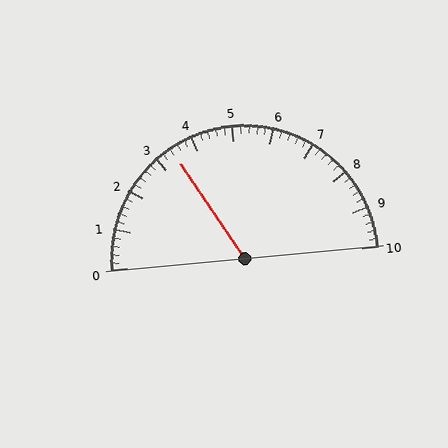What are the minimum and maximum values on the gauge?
The gauge ranges from 0 to 10.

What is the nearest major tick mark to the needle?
The nearest major tick mark is 3.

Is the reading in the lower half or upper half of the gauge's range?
The reading is in the lower half of the range (0 to 10).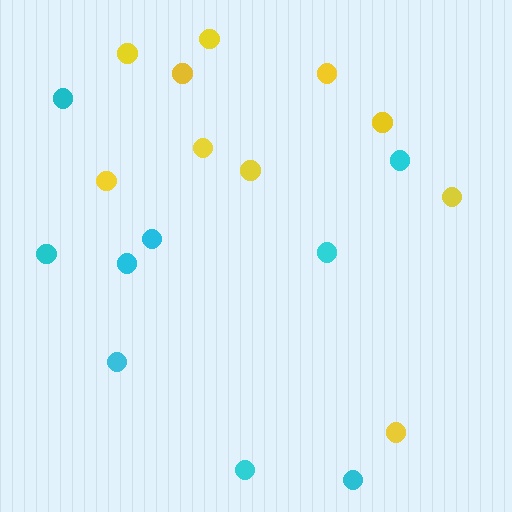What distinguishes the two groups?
There are 2 groups: one group of yellow circles (10) and one group of cyan circles (9).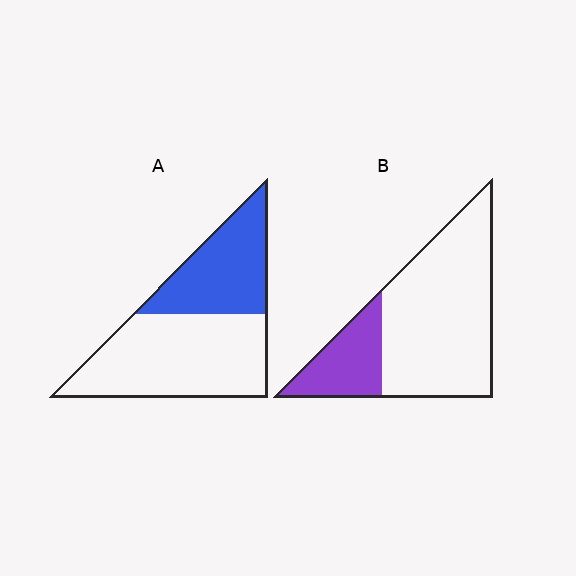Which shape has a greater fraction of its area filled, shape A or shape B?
Shape A.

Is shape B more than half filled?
No.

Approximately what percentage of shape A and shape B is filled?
A is approximately 40% and B is approximately 25%.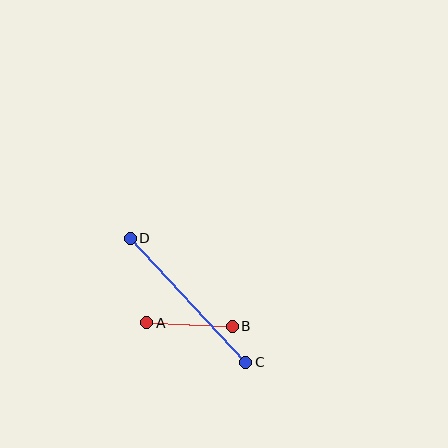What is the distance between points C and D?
The distance is approximately 169 pixels.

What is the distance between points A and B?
The distance is approximately 85 pixels.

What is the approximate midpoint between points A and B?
The midpoint is at approximately (189, 325) pixels.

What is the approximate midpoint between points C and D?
The midpoint is at approximately (188, 300) pixels.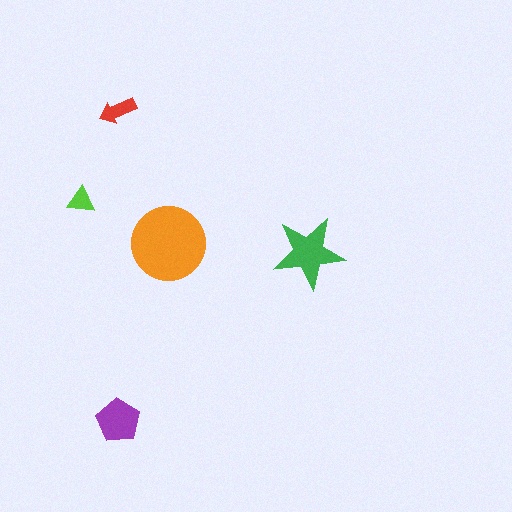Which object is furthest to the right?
The green star is rightmost.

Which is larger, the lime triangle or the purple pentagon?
The purple pentagon.